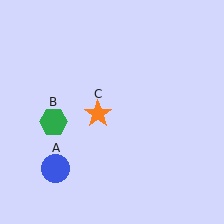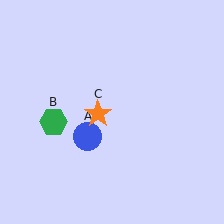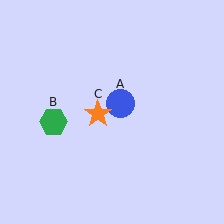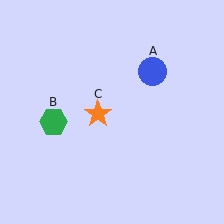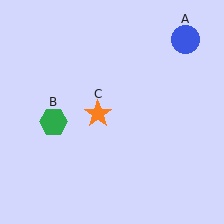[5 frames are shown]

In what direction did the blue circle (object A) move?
The blue circle (object A) moved up and to the right.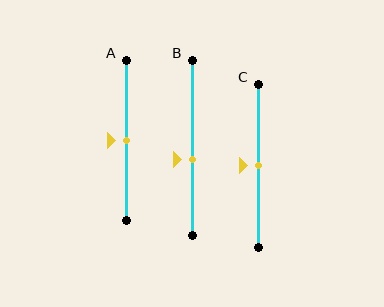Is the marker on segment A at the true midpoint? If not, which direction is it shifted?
Yes, the marker on segment A is at the true midpoint.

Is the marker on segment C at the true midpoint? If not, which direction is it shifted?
Yes, the marker on segment C is at the true midpoint.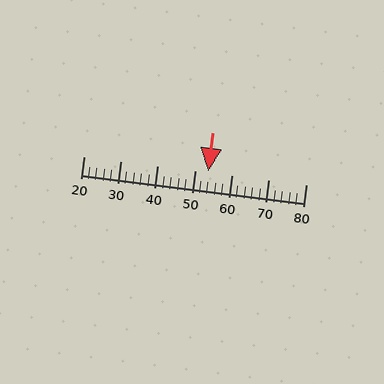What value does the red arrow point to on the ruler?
The red arrow points to approximately 54.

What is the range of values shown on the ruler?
The ruler shows values from 20 to 80.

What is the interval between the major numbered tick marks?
The major tick marks are spaced 10 units apart.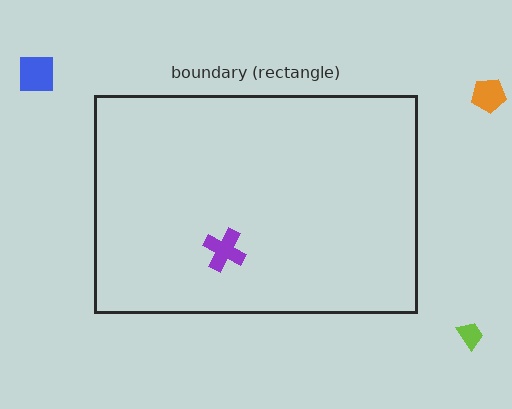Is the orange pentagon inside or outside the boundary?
Outside.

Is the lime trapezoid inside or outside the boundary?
Outside.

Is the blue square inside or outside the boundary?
Outside.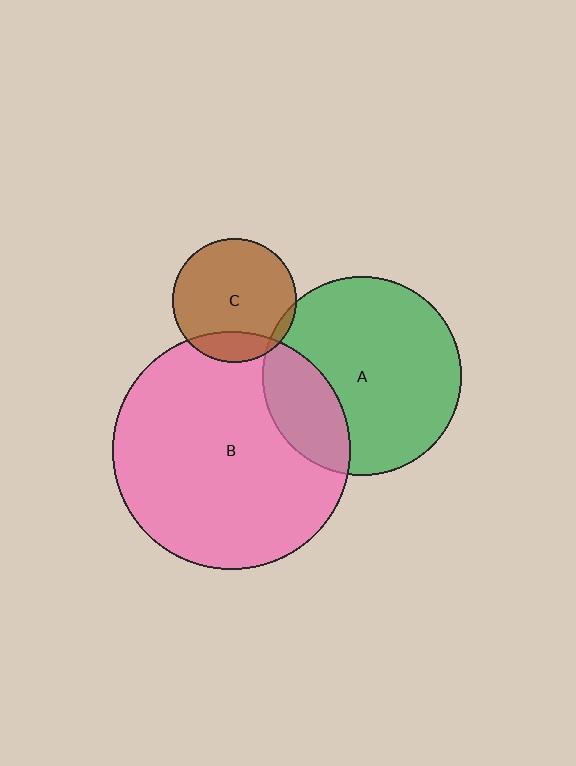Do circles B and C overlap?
Yes.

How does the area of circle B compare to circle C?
Approximately 3.7 times.